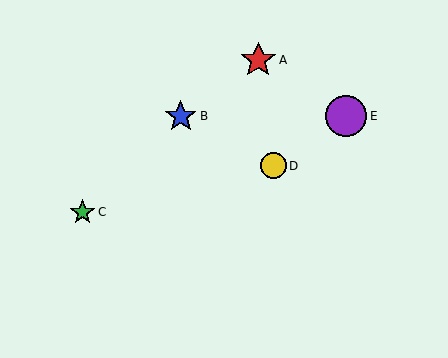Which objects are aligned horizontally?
Objects B, E are aligned horizontally.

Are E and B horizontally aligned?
Yes, both are at y≈116.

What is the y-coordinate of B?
Object B is at y≈116.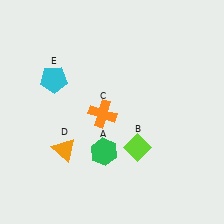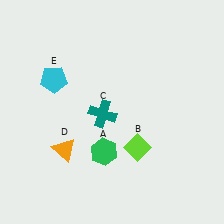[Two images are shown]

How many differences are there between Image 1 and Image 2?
There is 1 difference between the two images.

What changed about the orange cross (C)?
In Image 1, C is orange. In Image 2, it changed to teal.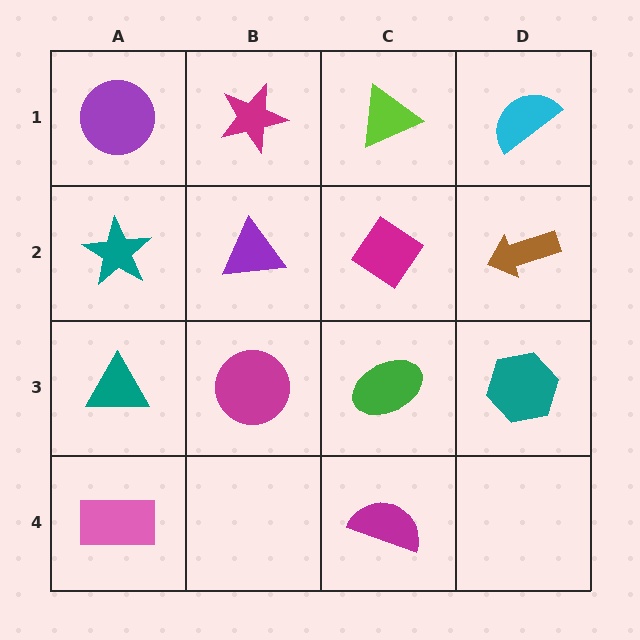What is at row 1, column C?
A lime triangle.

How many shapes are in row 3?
4 shapes.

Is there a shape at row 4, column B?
No, that cell is empty.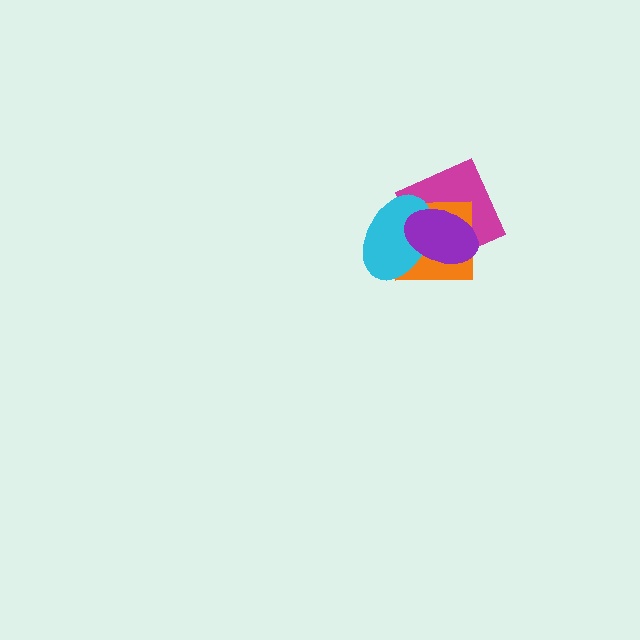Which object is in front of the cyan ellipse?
The purple ellipse is in front of the cyan ellipse.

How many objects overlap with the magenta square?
3 objects overlap with the magenta square.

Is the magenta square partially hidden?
Yes, it is partially covered by another shape.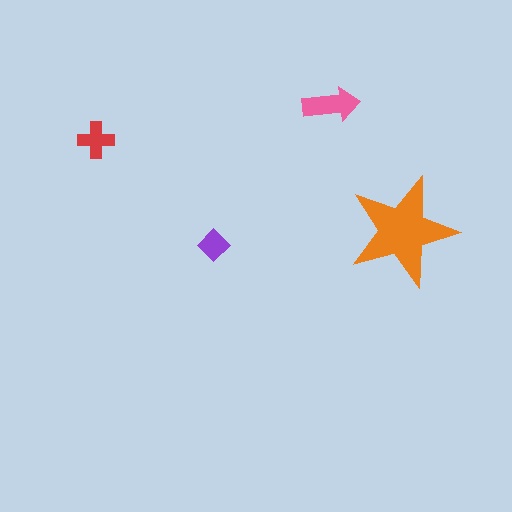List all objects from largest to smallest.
The orange star, the pink arrow, the red cross, the purple diamond.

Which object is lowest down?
The purple diamond is bottommost.